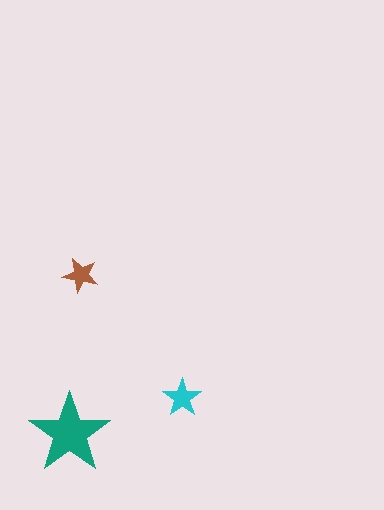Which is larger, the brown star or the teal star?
The teal one.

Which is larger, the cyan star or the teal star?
The teal one.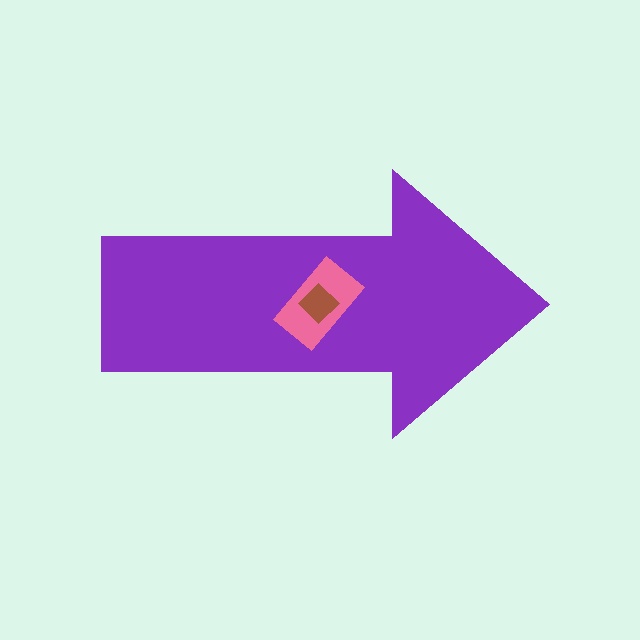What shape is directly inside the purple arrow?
The pink rectangle.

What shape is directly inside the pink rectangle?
The brown diamond.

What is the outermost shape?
The purple arrow.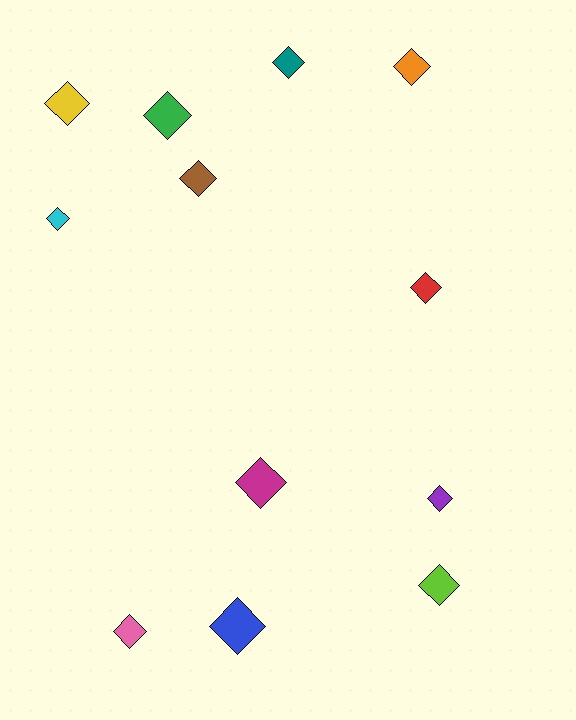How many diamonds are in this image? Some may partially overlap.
There are 12 diamonds.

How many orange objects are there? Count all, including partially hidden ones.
There is 1 orange object.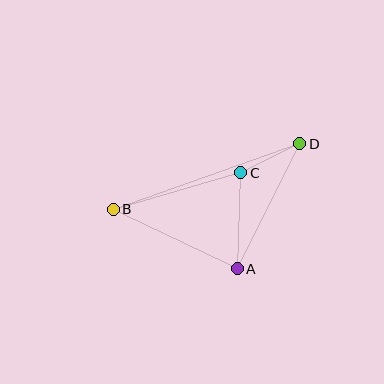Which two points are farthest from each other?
Points B and D are farthest from each other.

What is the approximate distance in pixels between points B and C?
The distance between B and C is approximately 132 pixels.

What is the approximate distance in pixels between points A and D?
The distance between A and D is approximately 140 pixels.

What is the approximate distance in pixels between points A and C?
The distance between A and C is approximately 96 pixels.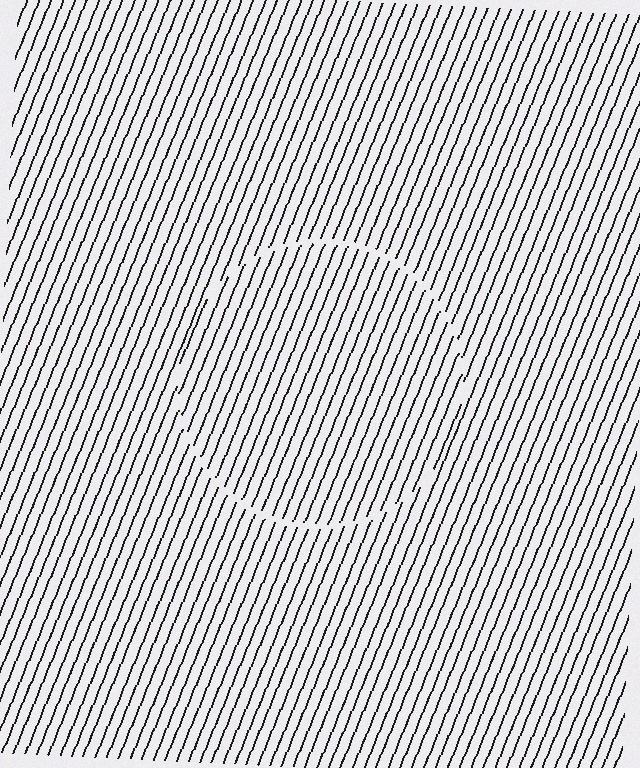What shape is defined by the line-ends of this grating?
An illusory circle. The interior of the shape contains the same grating, shifted by half a period — the contour is defined by the phase discontinuity where line-ends from the inner and outer gratings abut.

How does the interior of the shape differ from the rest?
The interior of the shape contains the same grating, shifted by half a period — the contour is defined by the phase discontinuity where line-ends from the inner and outer gratings abut.